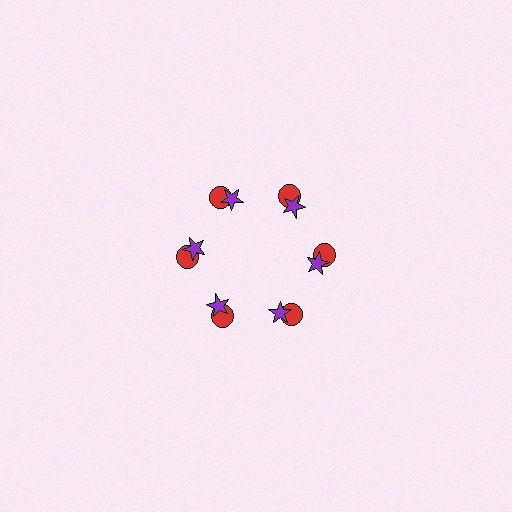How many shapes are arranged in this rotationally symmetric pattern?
There are 12 shapes, arranged in 6 groups of 2.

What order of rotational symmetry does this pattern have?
This pattern has 6-fold rotational symmetry.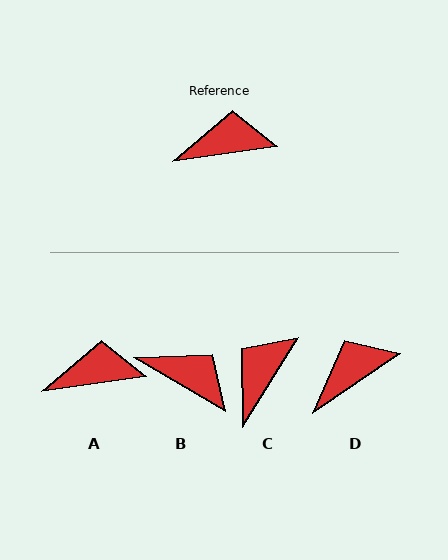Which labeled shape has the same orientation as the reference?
A.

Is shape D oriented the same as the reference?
No, it is off by about 26 degrees.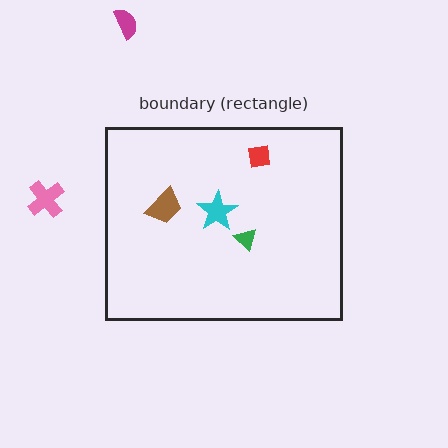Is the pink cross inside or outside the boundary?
Outside.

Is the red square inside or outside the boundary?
Inside.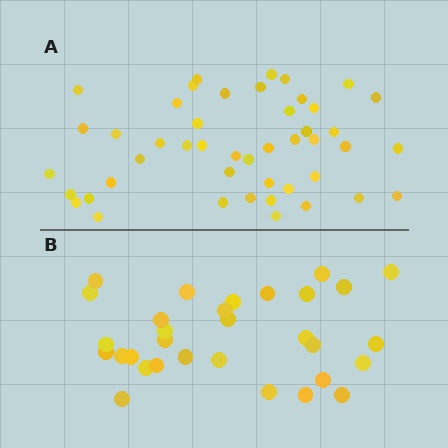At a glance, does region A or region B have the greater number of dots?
Region A (the top region) has more dots.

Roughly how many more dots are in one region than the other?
Region A has approximately 15 more dots than region B.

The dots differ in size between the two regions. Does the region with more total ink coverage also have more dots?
No. Region B has more total ink coverage because its dots are larger, but region A actually contains more individual dots. Total area can be misleading — the number of items is what matters here.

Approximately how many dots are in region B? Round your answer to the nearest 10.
About 30 dots. (The exact count is 31, which rounds to 30.)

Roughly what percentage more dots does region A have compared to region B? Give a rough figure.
About 50% more.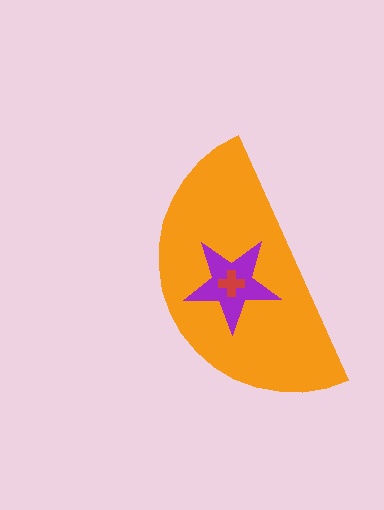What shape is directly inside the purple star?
The red cross.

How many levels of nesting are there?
3.